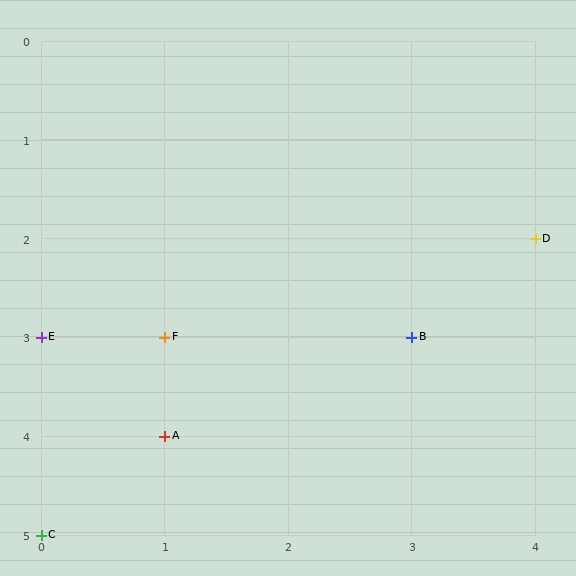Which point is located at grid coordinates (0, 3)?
Point E is at (0, 3).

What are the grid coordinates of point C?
Point C is at grid coordinates (0, 5).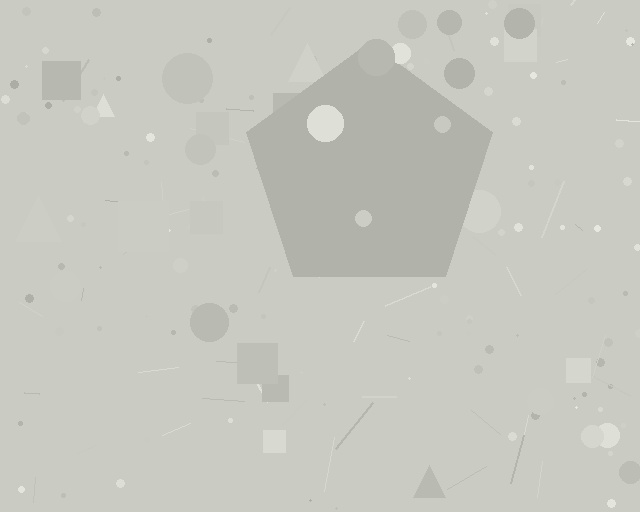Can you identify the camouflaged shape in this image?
The camouflaged shape is a pentagon.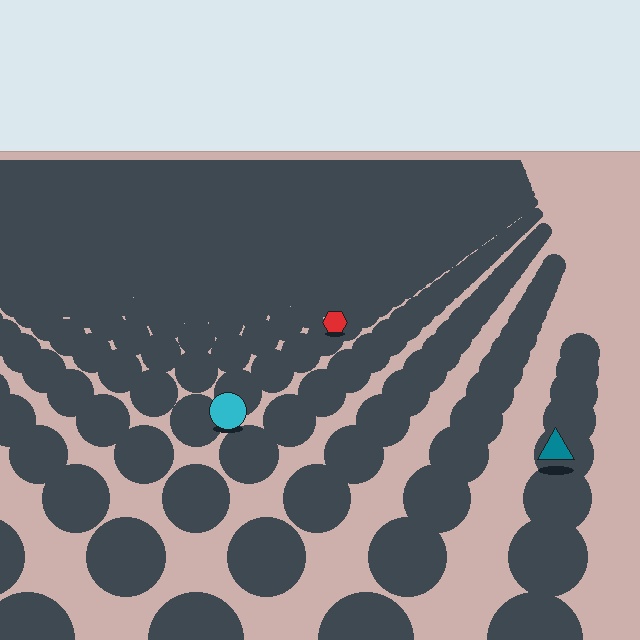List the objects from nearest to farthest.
From nearest to farthest: the teal triangle, the cyan circle, the red hexagon.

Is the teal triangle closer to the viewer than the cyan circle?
Yes. The teal triangle is closer — you can tell from the texture gradient: the ground texture is coarser near it.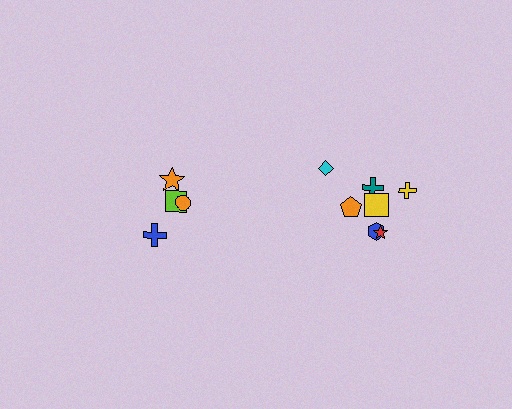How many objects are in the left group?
There are 4 objects.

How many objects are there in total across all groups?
There are 11 objects.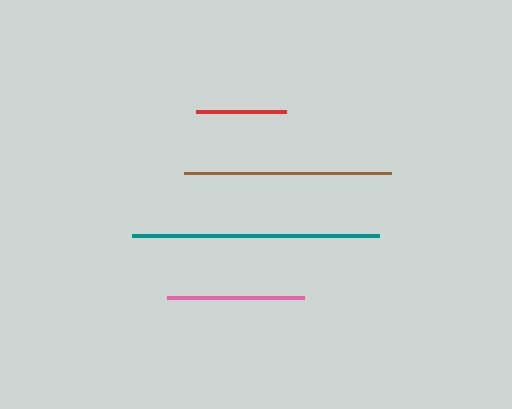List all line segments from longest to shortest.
From longest to shortest: teal, brown, pink, red.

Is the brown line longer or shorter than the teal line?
The teal line is longer than the brown line.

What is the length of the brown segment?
The brown segment is approximately 207 pixels long.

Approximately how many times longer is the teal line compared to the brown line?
The teal line is approximately 1.2 times the length of the brown line.